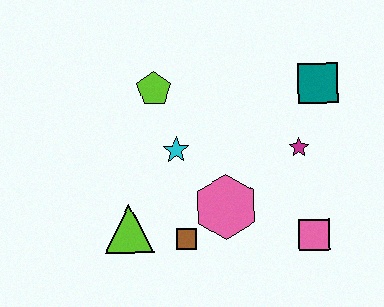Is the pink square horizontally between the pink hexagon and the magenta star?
No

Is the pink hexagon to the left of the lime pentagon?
No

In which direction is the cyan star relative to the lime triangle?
The cyan star is above the lime triangle.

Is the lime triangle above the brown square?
Yes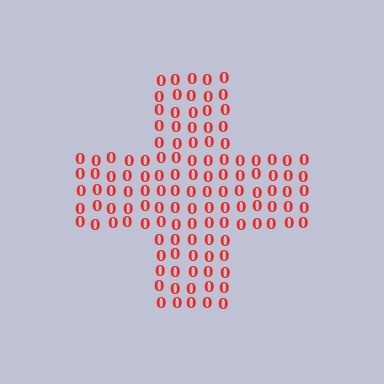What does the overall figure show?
The overall figure shows a cross.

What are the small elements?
The small elements are digit 0's.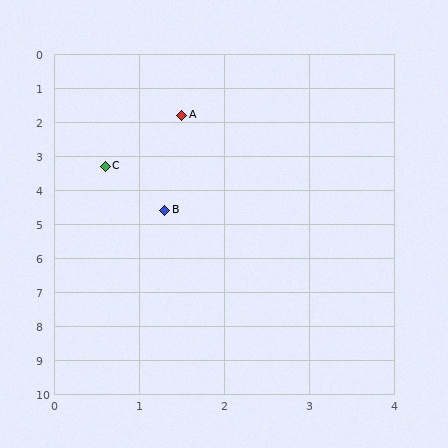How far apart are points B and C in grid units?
Points B and C are about 1.5 grid units apart.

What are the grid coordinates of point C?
Point C is at approximately (0.6, 3.3).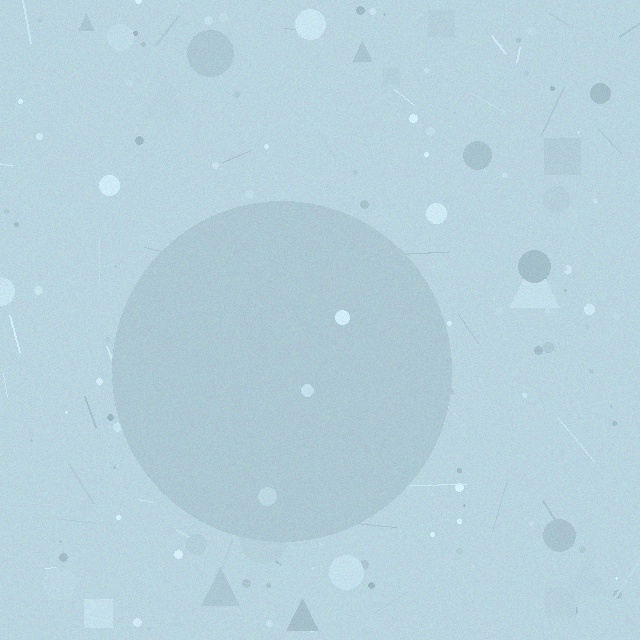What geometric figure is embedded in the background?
A circle is embedded in the background.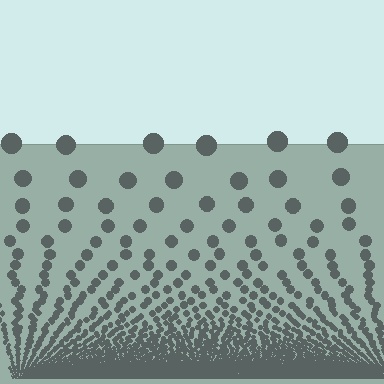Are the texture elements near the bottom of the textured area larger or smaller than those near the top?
Smaller. The gradient is inverted — elements near the bottom are smaller and denser.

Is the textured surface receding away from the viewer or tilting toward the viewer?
The surface appears to tilt toward the viewer. Texture elements get larger and sparser toward the top.